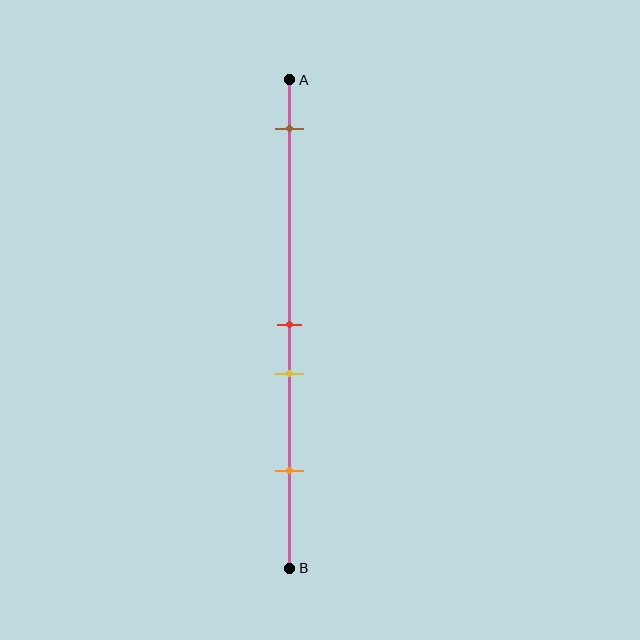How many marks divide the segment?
There are 4 marks dividing the segment.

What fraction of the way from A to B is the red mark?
The red mark is approximately 50% (0.5) of the way from A to B.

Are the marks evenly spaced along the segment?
No, the marks are not evenly spaced.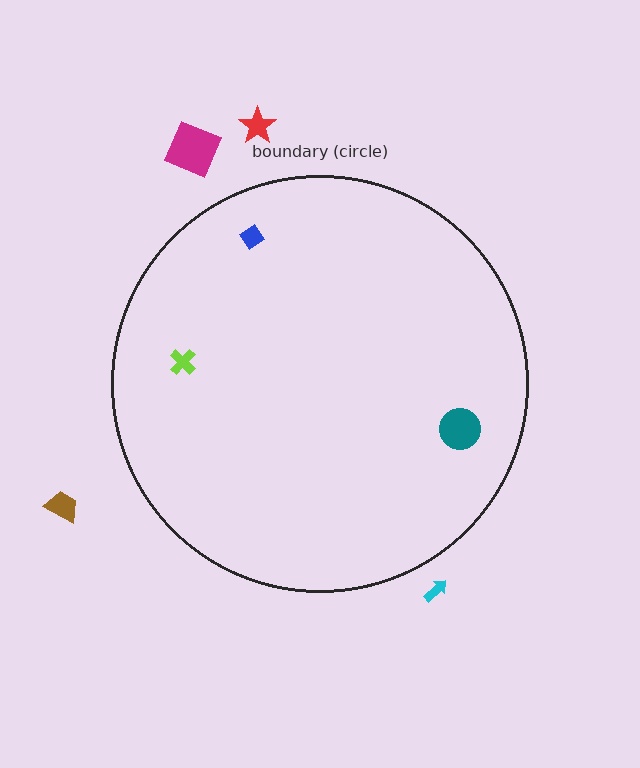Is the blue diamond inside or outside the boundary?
Inside.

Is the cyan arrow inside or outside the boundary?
Outside.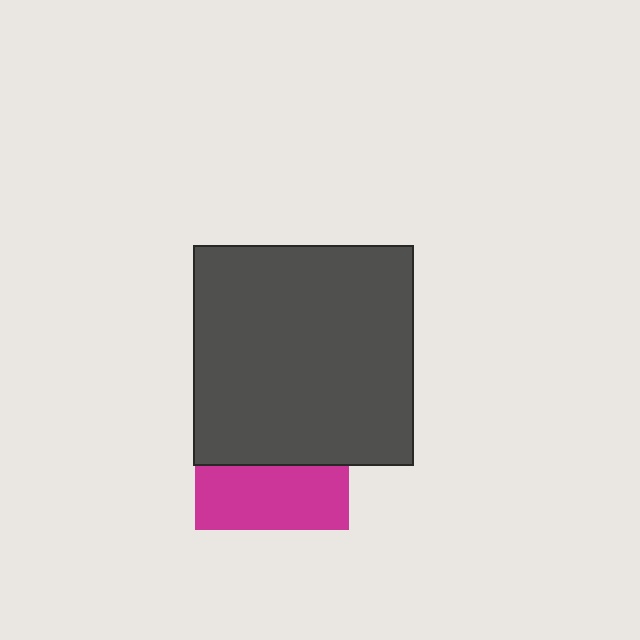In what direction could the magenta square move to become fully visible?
The magenta square could move down. That would shift it out from behind the dark gray square entirely.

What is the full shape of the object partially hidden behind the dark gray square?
The partially hidden object is a magenta square.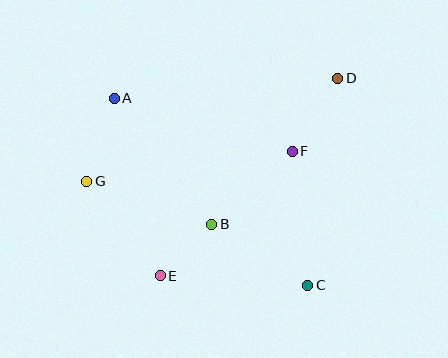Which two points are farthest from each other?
Points D and G are farthest from each other.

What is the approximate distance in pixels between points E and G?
The distance between E and G is approximately 120 pixels.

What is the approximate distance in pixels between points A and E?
The distance between A and E is approximately 183 pixels.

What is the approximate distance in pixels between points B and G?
The distance between B and G is approximately 132 pixels.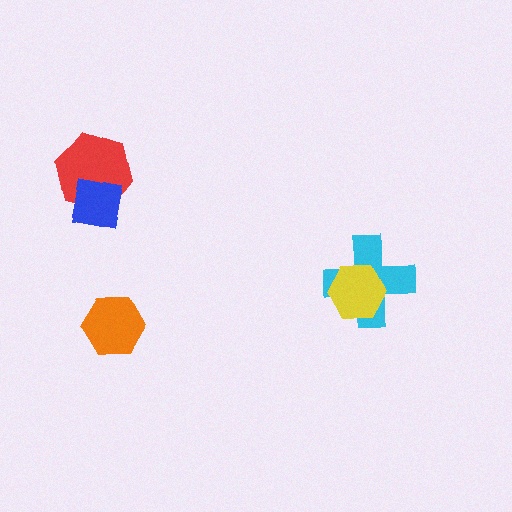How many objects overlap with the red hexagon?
1 object overlaps with the red hexagon.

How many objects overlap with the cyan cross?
1 object overlaps with the cyan cross.